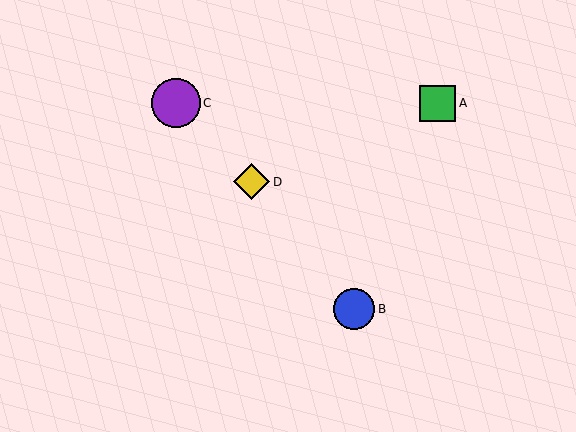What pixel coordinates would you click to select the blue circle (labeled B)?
Click at (354, 309) to select the blue circle B.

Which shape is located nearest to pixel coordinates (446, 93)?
The green square (labeled A) at (438, 103) is nearest to that location.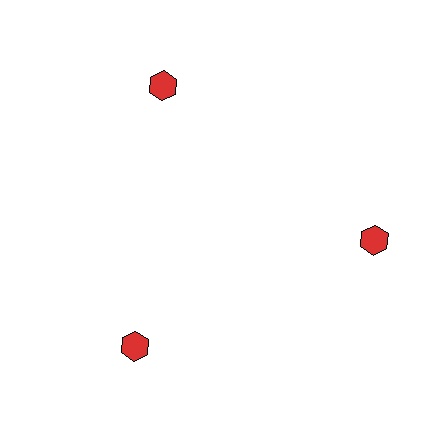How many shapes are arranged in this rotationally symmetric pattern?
There are 3 shapes, arranged in 3 groups of 1.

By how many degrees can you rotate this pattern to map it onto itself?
The pattern maps onto itself every 120 degrees of rotation.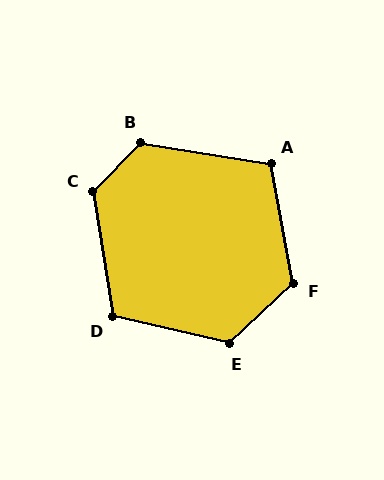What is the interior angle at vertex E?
Approximately 123 degrees (obtuse).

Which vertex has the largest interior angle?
C, at approximately 127 degrees.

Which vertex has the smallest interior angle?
A, at approximately 110 degrees.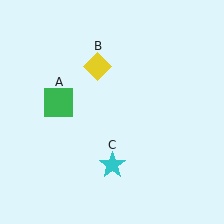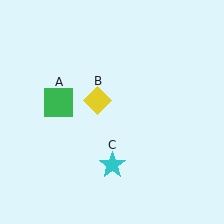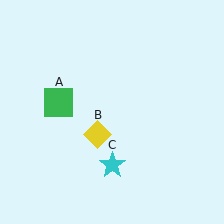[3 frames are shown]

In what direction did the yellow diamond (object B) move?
The yellow diamond (object B) moved down.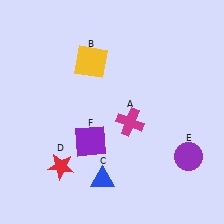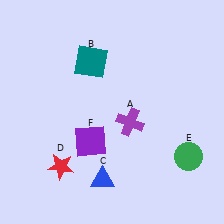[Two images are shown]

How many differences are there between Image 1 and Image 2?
There are 3 differences between the two images.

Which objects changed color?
A changed from magenta to purple. B changed from yellow to teal. E changed from purple to green.